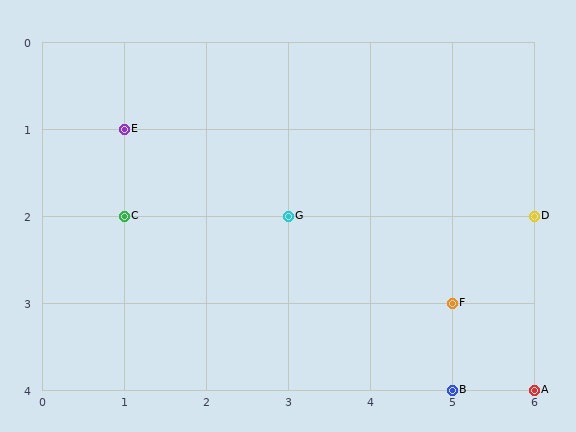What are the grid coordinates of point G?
Point G is at grid coordinates (3, 2).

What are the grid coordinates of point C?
Point C is at grid coordinates (1, 2).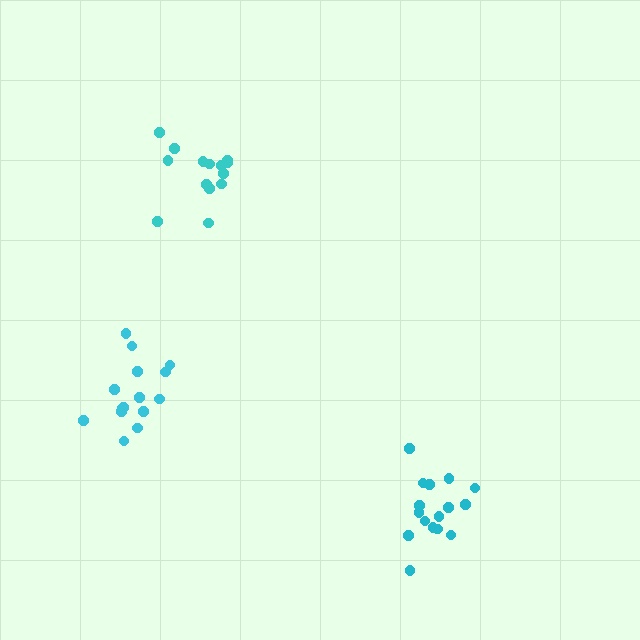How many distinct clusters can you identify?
There are 3 distinct clusters.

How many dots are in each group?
Group 1: 16 dots, Group 2: 14 dots, Group 3: 16 dots (46 total).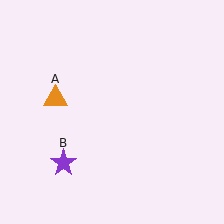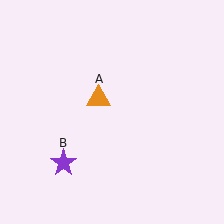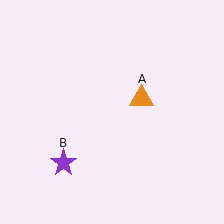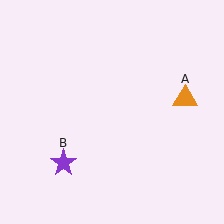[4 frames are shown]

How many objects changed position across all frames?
1 object changed position: orange triangle (object A).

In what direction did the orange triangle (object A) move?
The orange triangle (object A) moved right.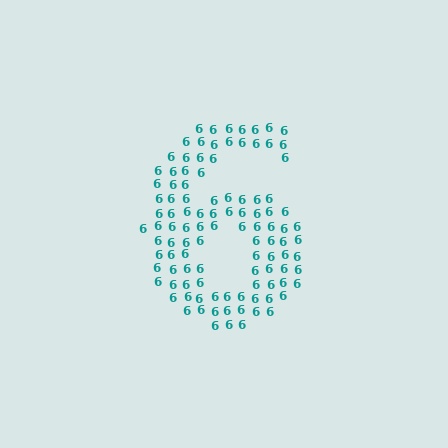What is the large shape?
The large shape is the digit 6.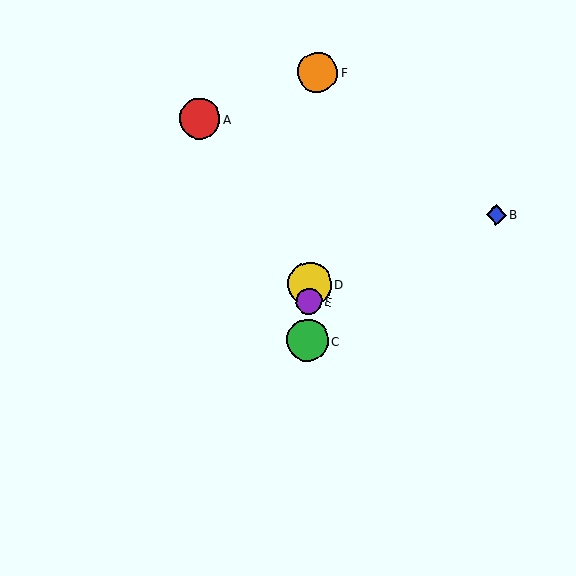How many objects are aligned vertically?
4 objects (C, D, E, F) are aligned vertically.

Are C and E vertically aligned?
Yes, both are at x≈308.